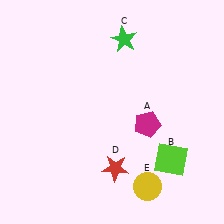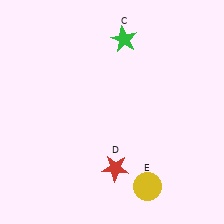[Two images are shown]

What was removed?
The magenta pentagon (A), the lime square (B) were removed in Image 2.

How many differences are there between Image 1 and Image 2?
There are 2 differences between the two images.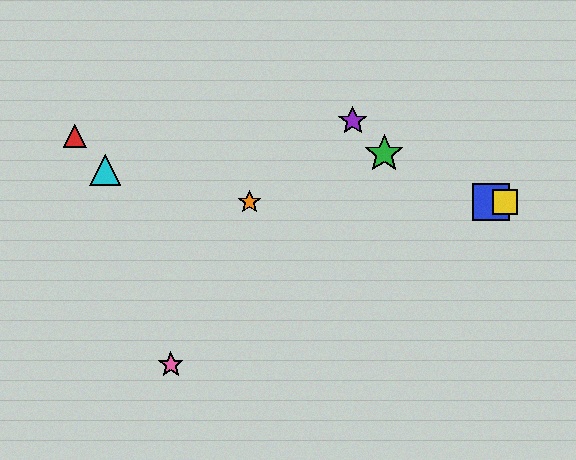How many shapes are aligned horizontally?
3 shapes (the blue square, the yellow square, the orange star) are aligned horizontally.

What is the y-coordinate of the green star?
The green star is at y≈154.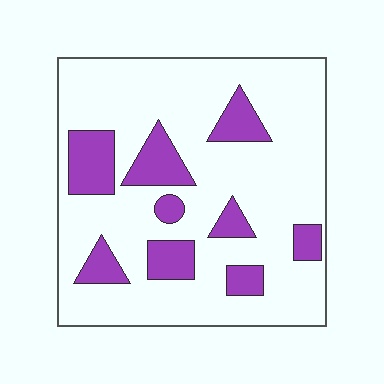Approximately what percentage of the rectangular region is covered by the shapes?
Approximately 20%.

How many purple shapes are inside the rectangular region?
9.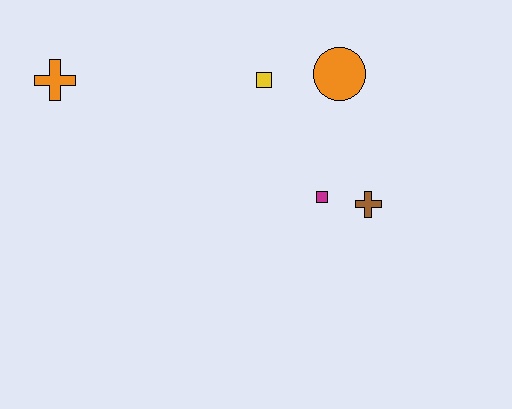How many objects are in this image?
There are 5 objects.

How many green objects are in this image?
There are no green objects.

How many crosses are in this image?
There are 2 crosses.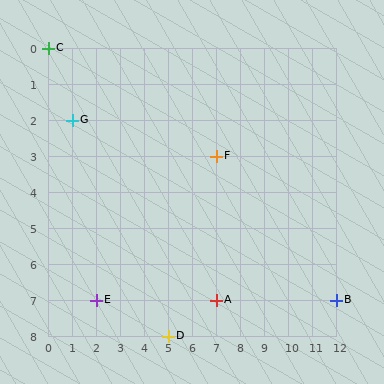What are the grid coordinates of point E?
Point E is at grid coordinates (2, 7).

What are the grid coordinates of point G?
Point G is at grid coordinates (1, 2).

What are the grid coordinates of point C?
Point C is at grid coordinates (0, 0).